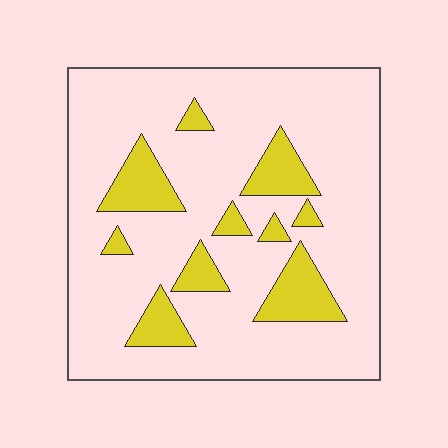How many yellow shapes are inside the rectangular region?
10.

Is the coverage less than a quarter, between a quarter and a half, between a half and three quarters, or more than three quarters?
Less than a quarter.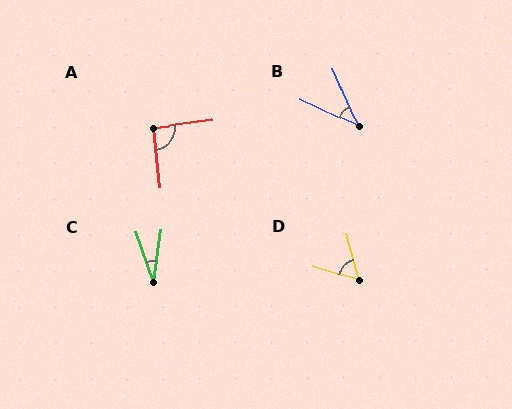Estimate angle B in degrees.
Approximately 41 degrees.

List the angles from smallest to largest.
C (27°), B (41°), D (56°), A (91°).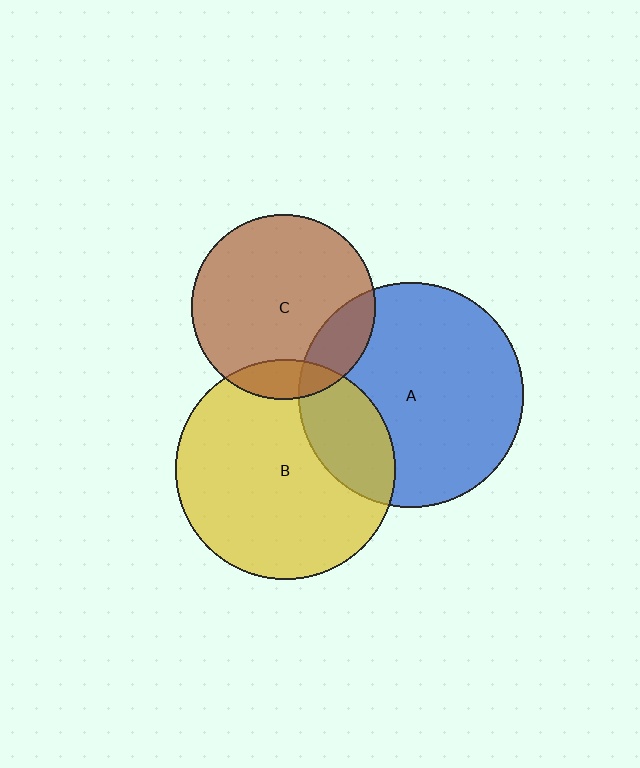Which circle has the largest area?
Circle A (blue).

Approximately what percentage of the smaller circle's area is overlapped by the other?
Approximately 25%.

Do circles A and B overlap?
Yes.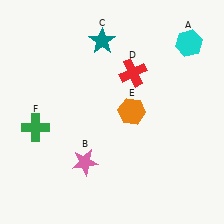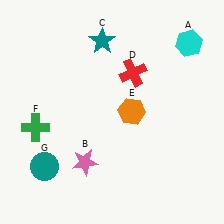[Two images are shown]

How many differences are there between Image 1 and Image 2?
There is 1 difference between the two images.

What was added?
A teal circle (G) was added in Image 2.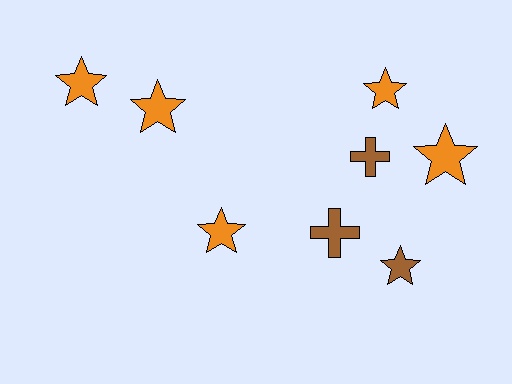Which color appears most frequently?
Orange, with 5 objects.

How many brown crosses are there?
There are 2 brown crosses.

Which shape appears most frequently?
Star, with 6 objects.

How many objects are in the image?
There are 8 objects.